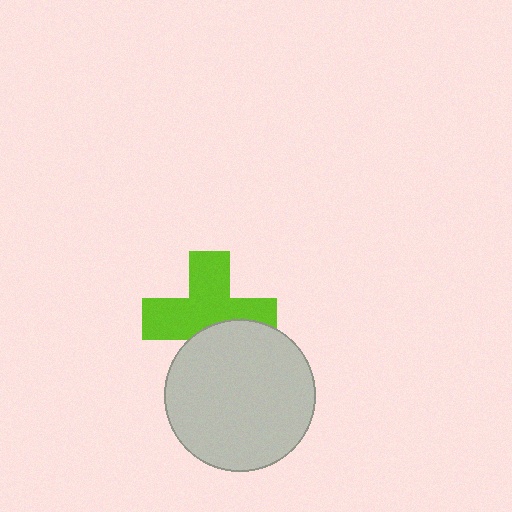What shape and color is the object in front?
The object in front is a light gray circle.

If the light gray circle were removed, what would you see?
You would see the complete lime cross.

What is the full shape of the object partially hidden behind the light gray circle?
The partially hidden object is a lime cross.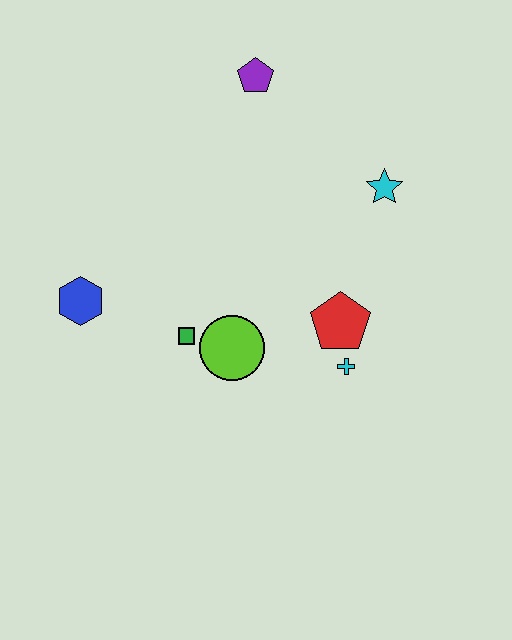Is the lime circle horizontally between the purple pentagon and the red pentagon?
No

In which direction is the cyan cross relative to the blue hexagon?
The cyan cross is to the right of the blue hexagon.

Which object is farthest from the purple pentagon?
The cyan cross is farthest from the purple pentagon.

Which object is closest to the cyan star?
The red pentagon is closest to the cyan star.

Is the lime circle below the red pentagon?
Yes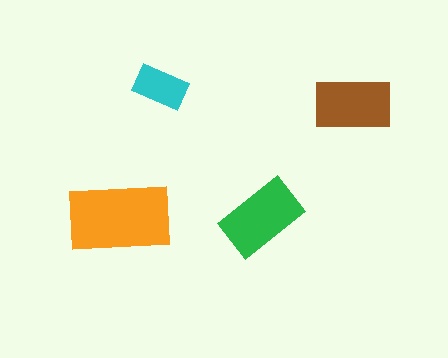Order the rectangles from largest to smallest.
the orange one, the green one, the brown one, the cyan one.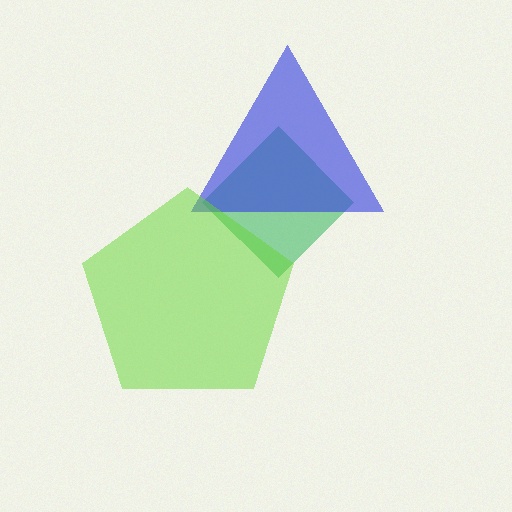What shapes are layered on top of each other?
The layered shapes are: a green diamond, a blue triangle, a lime pentagon.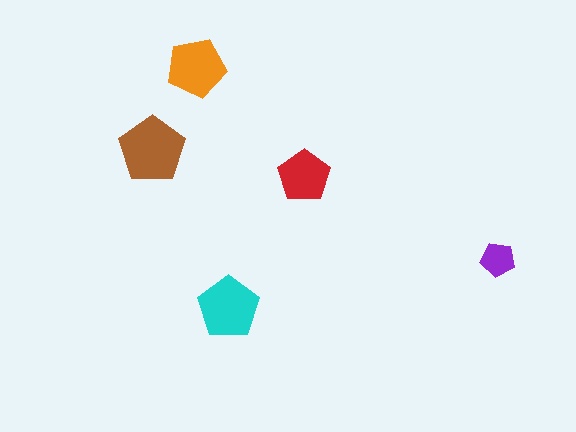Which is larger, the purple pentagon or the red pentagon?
The red one.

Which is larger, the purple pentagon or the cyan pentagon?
The cyan one.